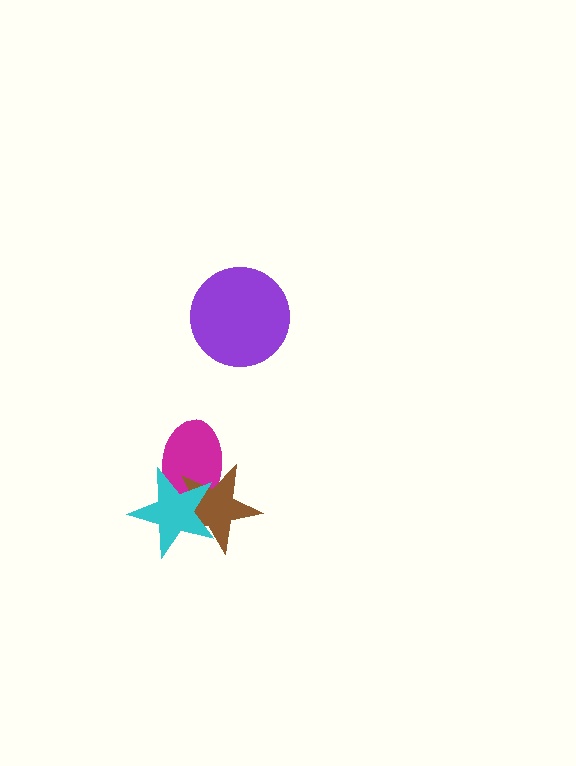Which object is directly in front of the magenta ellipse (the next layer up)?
The brown star is directly in front of the magenta ellipse.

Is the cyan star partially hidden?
No, no other shape covers it.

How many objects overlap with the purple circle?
0 objects overlap with the purple circle.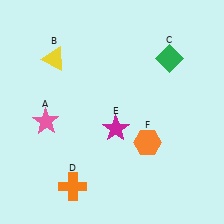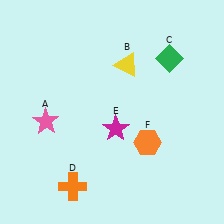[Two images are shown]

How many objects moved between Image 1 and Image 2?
1 object moved between the two images.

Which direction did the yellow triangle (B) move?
The yellow triangle (B) moved right.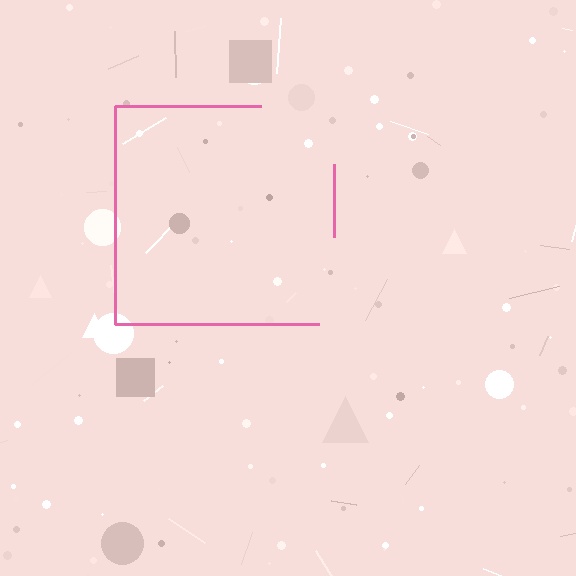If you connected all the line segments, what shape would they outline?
They would outline a square.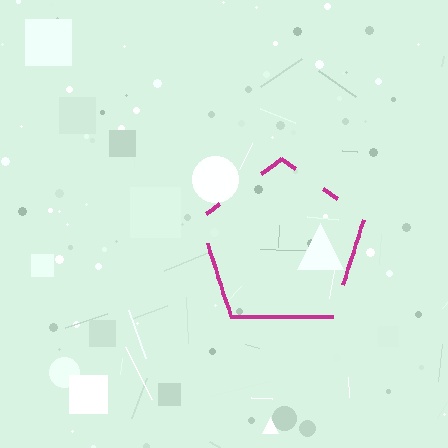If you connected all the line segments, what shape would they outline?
They would outline a pentagon.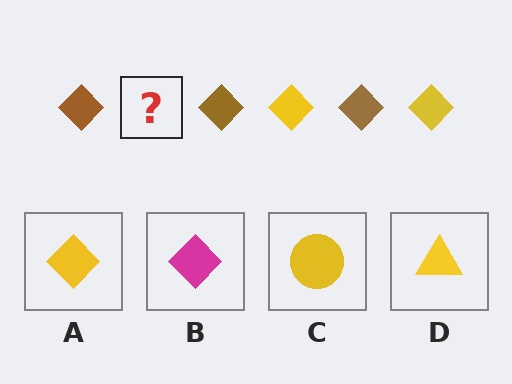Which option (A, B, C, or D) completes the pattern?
A.